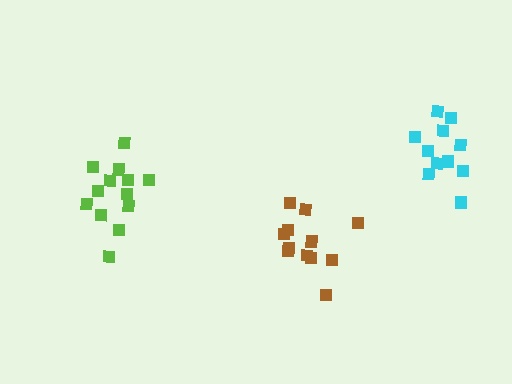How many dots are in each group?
Group 1: 12 dots, Group 2: 11 dots, Group 3: 13 dots (36 total).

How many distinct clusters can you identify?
There are 3 distinct clusters.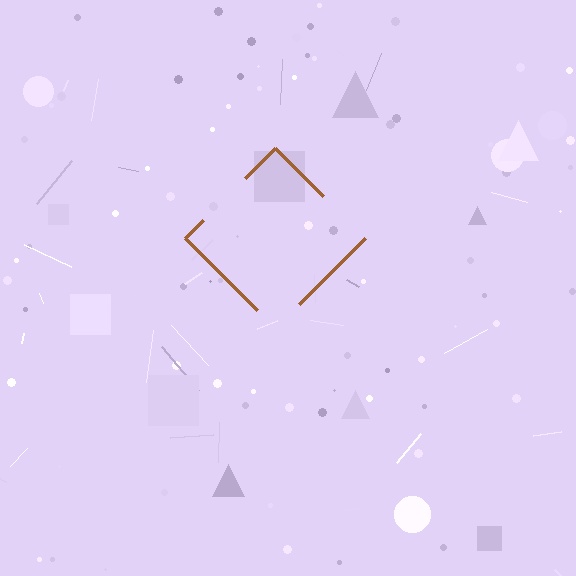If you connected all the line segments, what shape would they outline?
They would outline a diamond.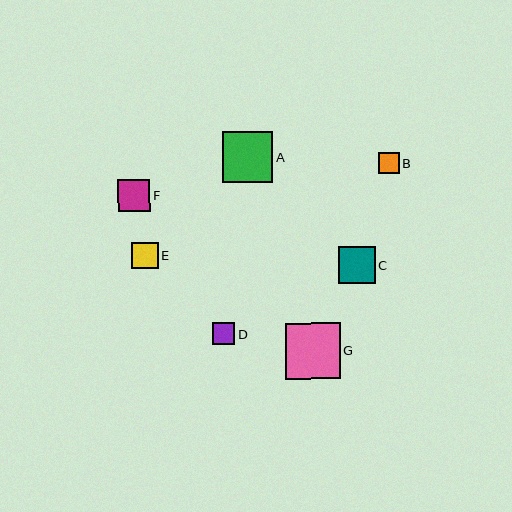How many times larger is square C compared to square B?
Square C is approximately 1.8 times the size of square B.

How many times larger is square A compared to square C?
Square A is approximately 1.3 times the size of square C.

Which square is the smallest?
Square B is the smallest with a size of approximately 21 pixels.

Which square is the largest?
Square G is the largest with a size of approximately 55 pixels.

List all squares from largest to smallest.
From largest to smallest: G, A, C, F, E, D, B.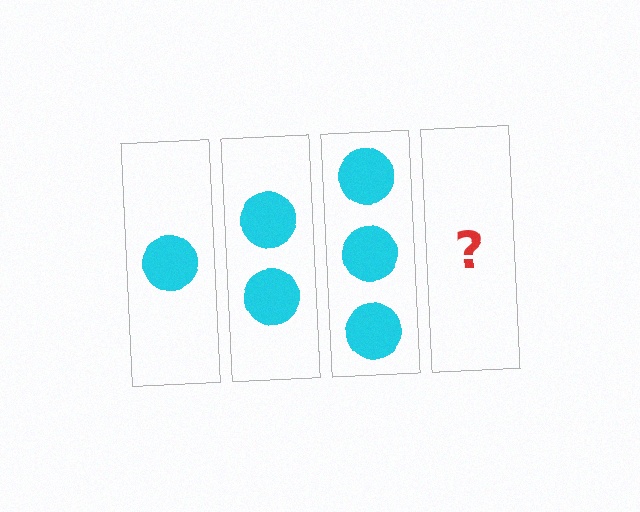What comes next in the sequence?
The next element should be 4 circles.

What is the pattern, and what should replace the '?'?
The pattern is that each step adds one more circle. The '?' should be 4 circles.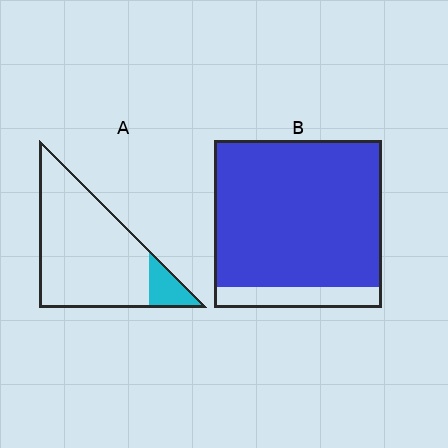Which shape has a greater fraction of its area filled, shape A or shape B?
Shape B.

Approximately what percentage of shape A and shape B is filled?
A is approximately 10% and B is approximately 90%.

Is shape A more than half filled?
No.